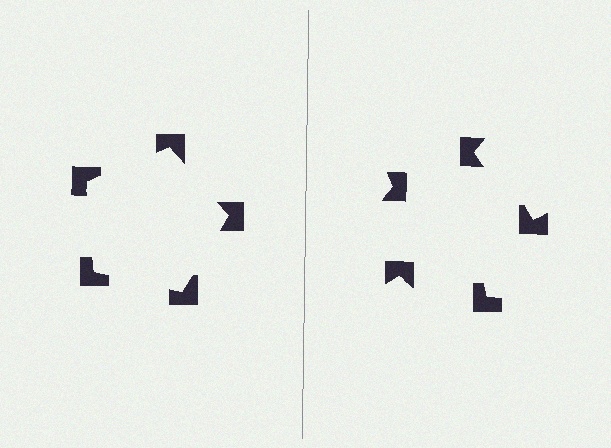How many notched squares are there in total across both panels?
10 — 5 on each side.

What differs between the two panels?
The notched squares are positioned identically on both sides; only the wedge orientations differ. On the left they align to a pentagon; on the right they are misaligned.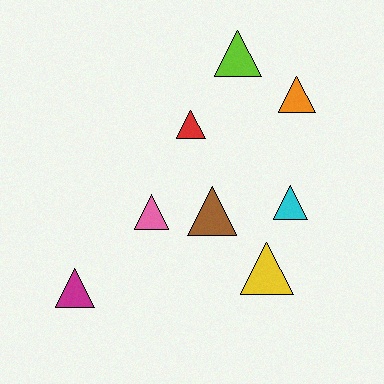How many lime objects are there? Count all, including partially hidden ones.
There is 1 lime object.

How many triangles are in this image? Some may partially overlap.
There are 8 triangles.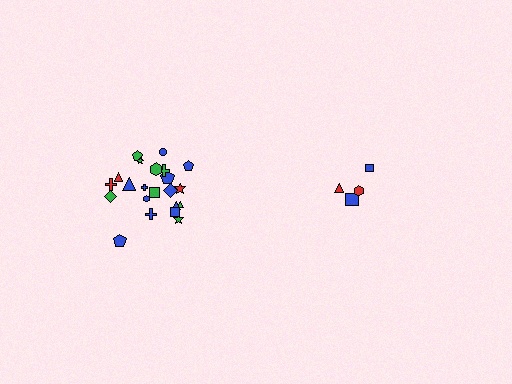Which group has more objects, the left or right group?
The left group.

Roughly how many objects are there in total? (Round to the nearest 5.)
Roughly 25 objects in total.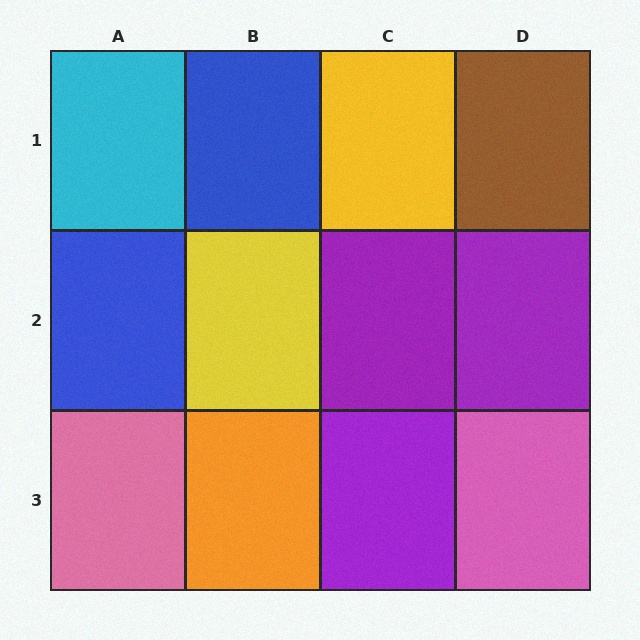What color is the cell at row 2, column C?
Purple.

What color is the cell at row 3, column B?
Orange.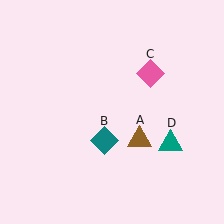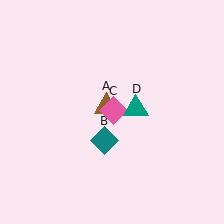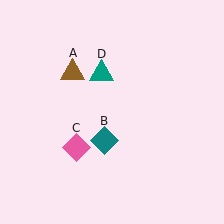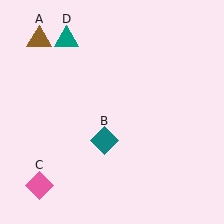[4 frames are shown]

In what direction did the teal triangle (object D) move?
The teal triangle (object D) moved up and to the left.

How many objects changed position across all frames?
3 objects changed position: brown triangle (object A), pink diamond (object C), teal triangle (object D).